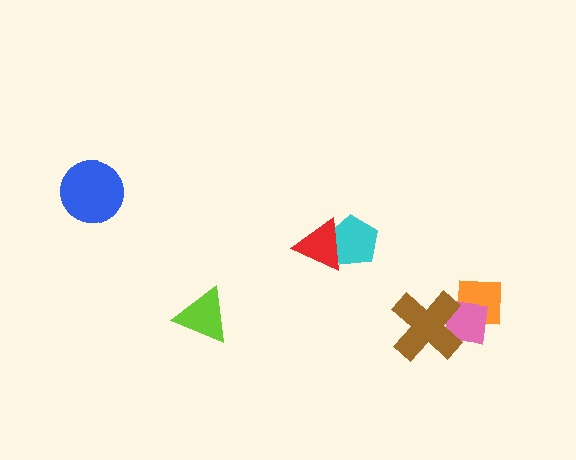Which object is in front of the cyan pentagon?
The red triangle is in front of the cyan pentagon.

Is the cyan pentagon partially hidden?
Yes, it is partially covered by another shape.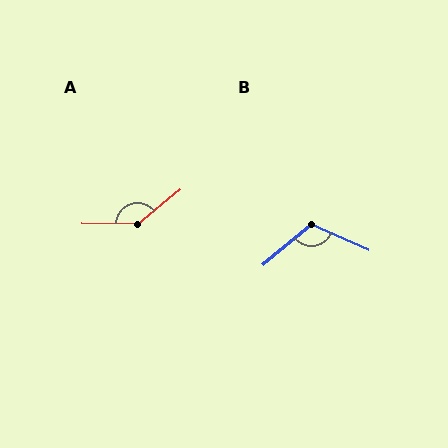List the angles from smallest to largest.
B (116°), A (141°).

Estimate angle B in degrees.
Approximately 116 degrees.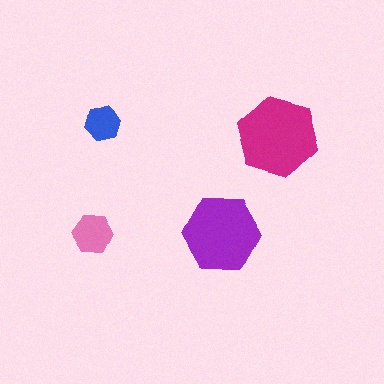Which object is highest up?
The blue hexagon is topmost.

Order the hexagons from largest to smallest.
the magenta one, the purple one, the pink one, the blue one.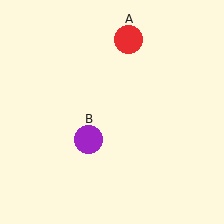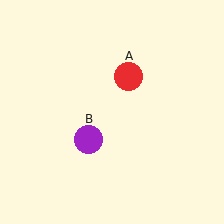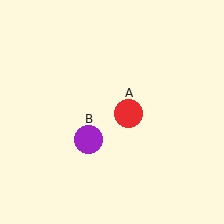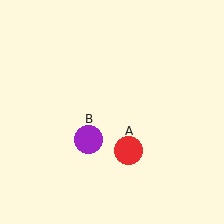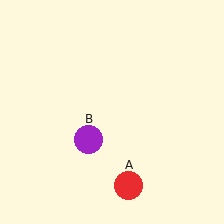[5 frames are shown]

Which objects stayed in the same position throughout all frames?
Purple circle (object B) remained stationary.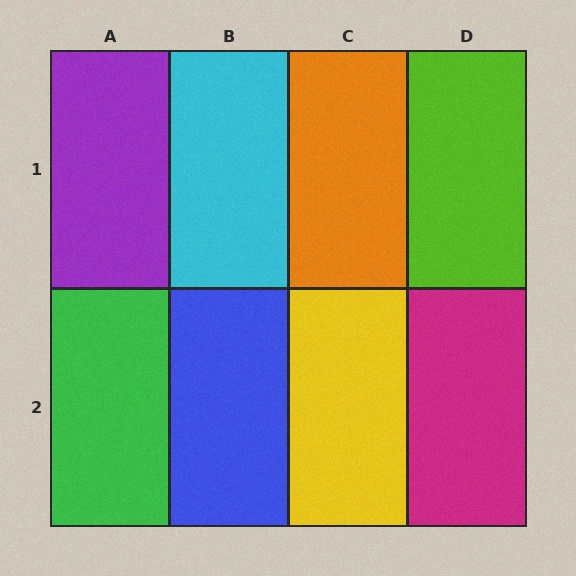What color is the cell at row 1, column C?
Orange.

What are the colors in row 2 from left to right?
Green, blue, yellow, magenta.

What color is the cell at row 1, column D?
Lime.